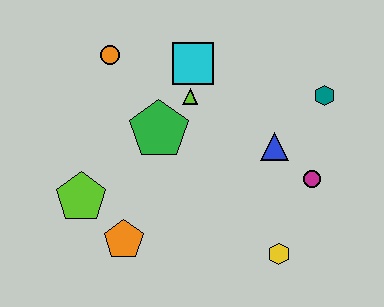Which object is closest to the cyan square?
The lime triangle is closest to the cyan square.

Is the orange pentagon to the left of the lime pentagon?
No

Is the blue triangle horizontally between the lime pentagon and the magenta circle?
Yes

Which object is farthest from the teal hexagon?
The lime pentagon is farthest from the teal hexagon.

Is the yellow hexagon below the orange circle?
Yes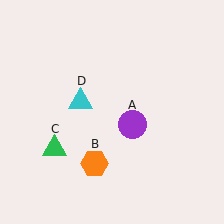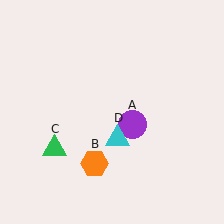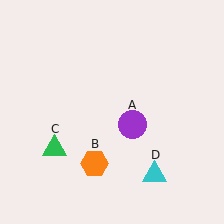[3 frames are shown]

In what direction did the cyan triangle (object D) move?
The cyan triangle (object D) moved down and to the right.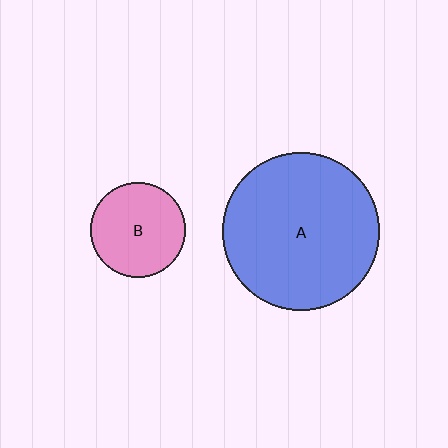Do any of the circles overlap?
No, none of the circles overlap.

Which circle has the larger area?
Circle A (blue).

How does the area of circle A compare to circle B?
Approximately 2.7 times.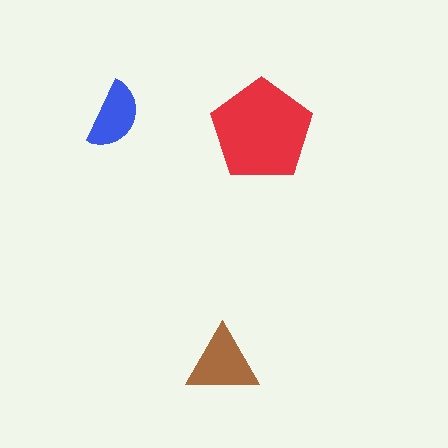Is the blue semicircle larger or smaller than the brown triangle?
Smaller.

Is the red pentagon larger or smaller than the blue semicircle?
Larger.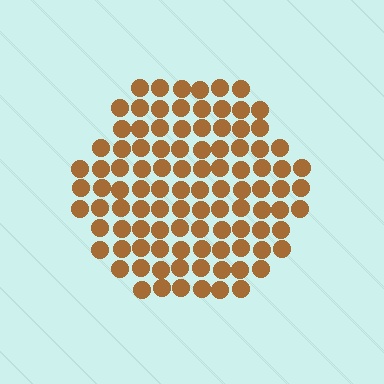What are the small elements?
The small elements are circles.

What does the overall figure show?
The overall figure shows a hexagon.